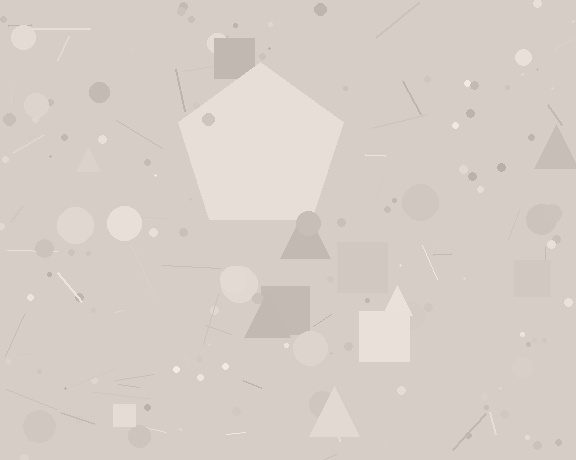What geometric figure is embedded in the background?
A pentagon is embedded in the background.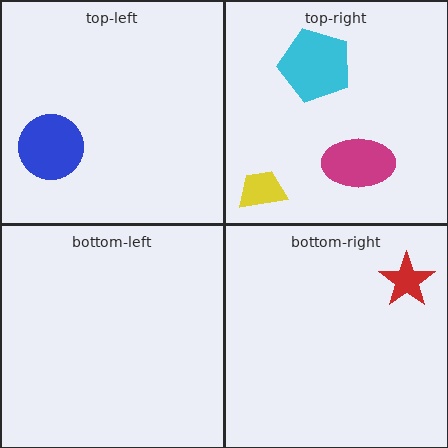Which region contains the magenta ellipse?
The top-right region.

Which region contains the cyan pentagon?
The top-right region.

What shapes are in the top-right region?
The yellow trapezoid, the cyan pentagon, the magenta ellipse.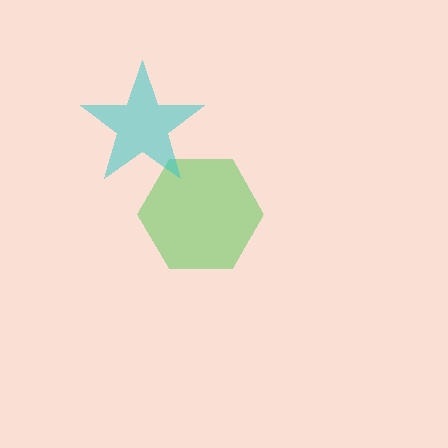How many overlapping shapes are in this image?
There are 2 overlapping shapes in the image.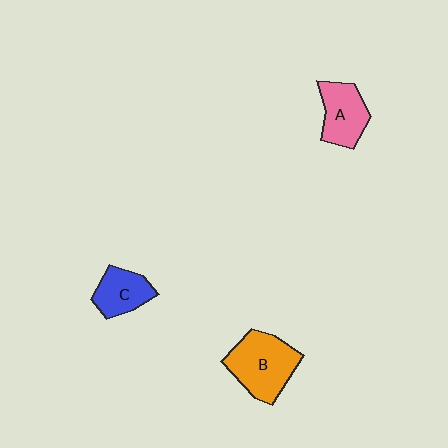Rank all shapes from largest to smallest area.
From largest to smallest: B (orange), A (pink), C (blue).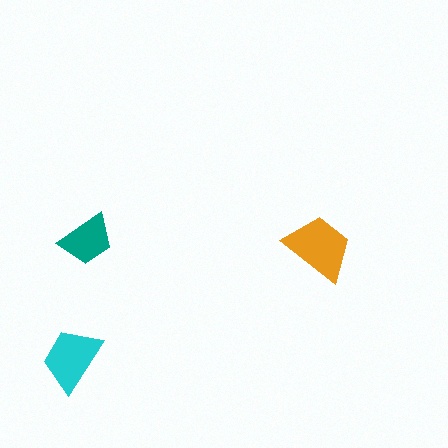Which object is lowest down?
The cyan trapezoid is bottommost.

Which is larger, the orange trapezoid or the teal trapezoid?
The orange one.